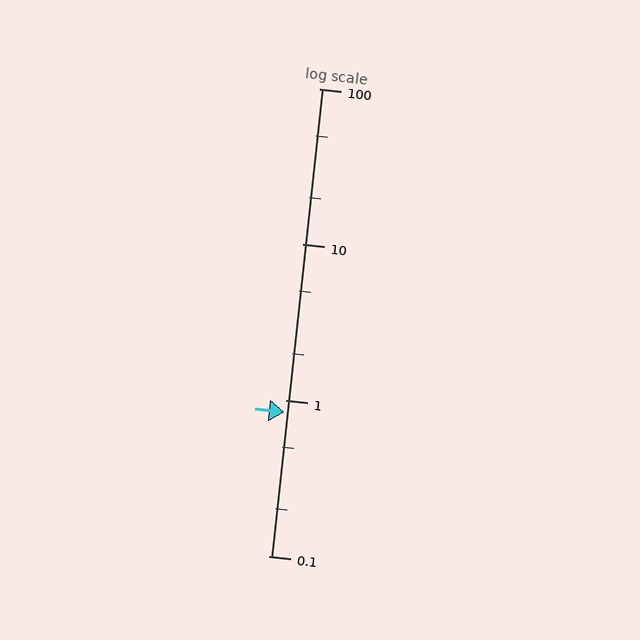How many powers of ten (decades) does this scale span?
The scale spans 3 decades, from 0.1 to 100.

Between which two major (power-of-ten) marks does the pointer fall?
The pointer is between 0.1 and 1.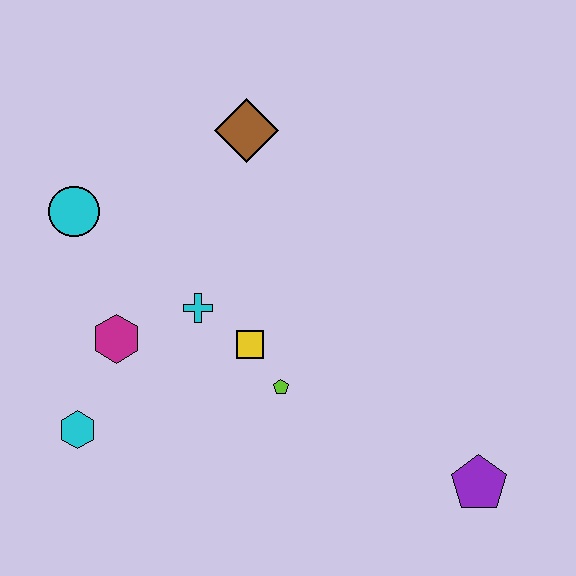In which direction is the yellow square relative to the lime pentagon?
The yellow square is above the lime pentagon.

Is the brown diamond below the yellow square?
No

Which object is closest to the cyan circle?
The magenta hexagon is closest to the cyan circle.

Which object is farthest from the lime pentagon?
The cyan circle is farthest from the lime pentagon.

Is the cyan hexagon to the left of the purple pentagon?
Yes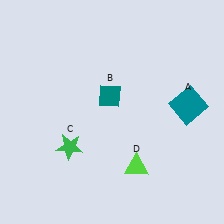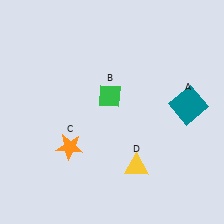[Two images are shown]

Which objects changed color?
B changed from teal to green. C changed from green to orange. D changed from lime to yellow.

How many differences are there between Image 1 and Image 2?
There are 3 differences between the two images.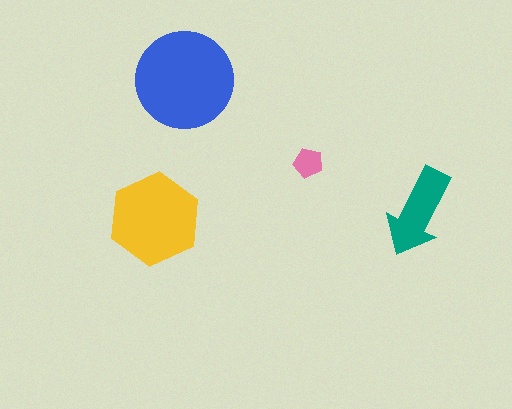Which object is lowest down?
The yellow hexagon is bottommost.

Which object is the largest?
The blue circle.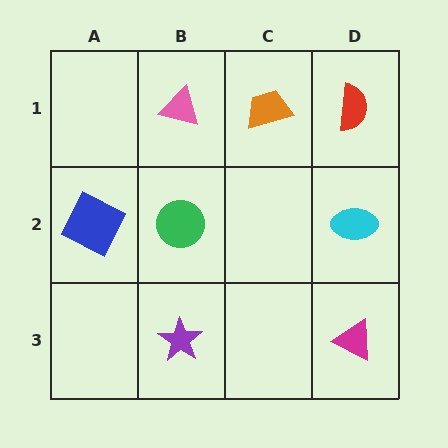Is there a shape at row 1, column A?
No, that cell is empty.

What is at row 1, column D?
A red semicircle.